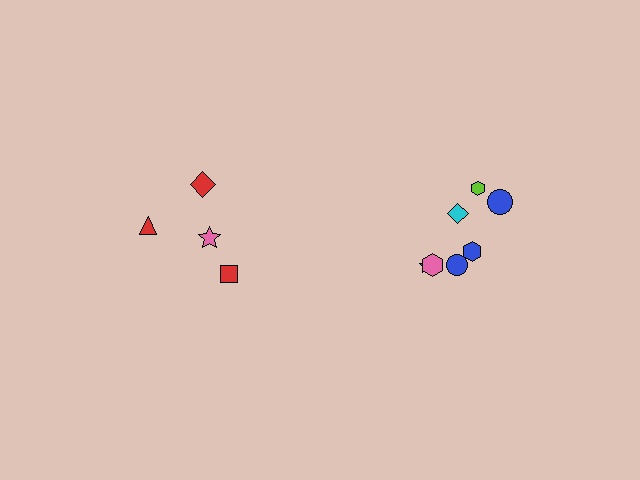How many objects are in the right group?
There are 7 objects.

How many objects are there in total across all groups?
There are 11 objects.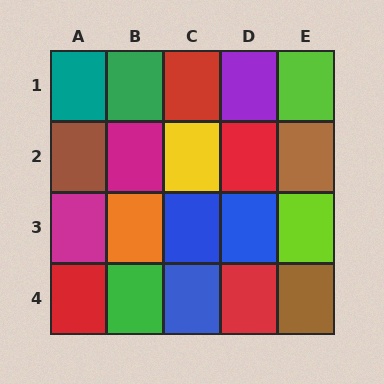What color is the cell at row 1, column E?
Lime.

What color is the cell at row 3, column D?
Blue.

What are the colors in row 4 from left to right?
Red, green, blue, red, brown.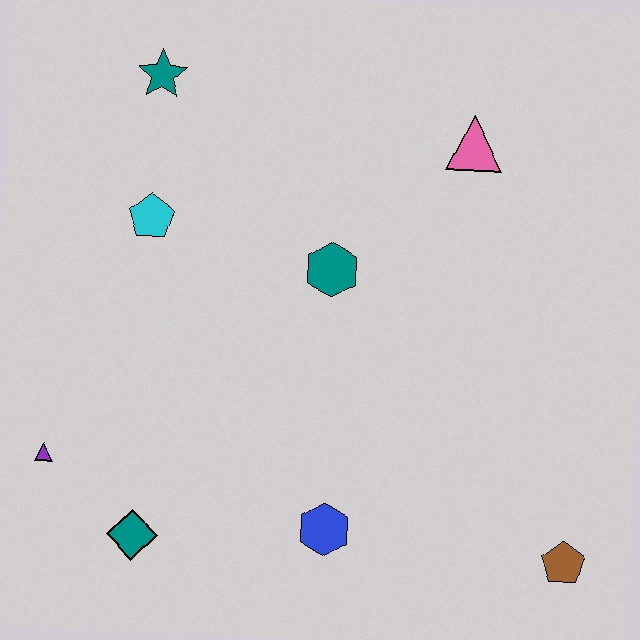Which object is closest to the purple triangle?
The teal diamond is closest to the purple triangle.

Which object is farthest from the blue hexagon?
The teal star is farthest from the blue hexagon.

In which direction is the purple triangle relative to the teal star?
The purple triangle is below the teal star.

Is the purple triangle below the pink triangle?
Yes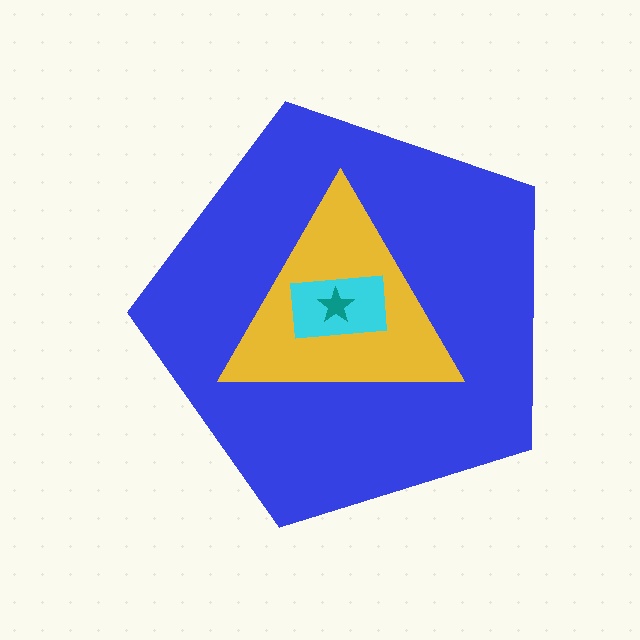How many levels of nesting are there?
4.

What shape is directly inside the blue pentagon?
The yellow triangle.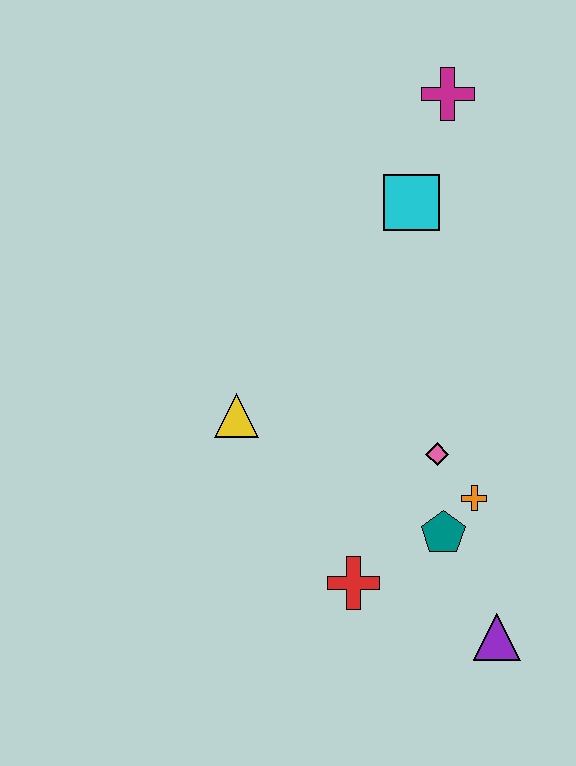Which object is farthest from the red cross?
The magenta cross is farthest from the red cross.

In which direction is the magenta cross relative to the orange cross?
The magenta cross is above the orange cross.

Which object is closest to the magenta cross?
The cyan square is closest to the magenta cross.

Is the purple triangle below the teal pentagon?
Yes